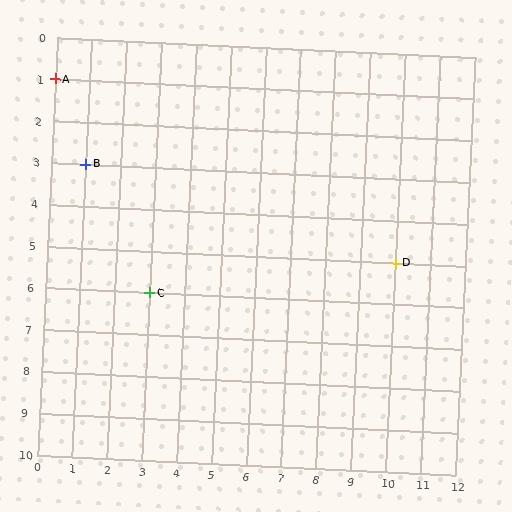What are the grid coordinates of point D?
Point D is at grid coordinates (10, 5).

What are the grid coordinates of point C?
Point C is at grid coordinates (3, 6).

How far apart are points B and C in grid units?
Points B and C are 2 columns and 3 rows apart (about 3.6 grid units diagonally).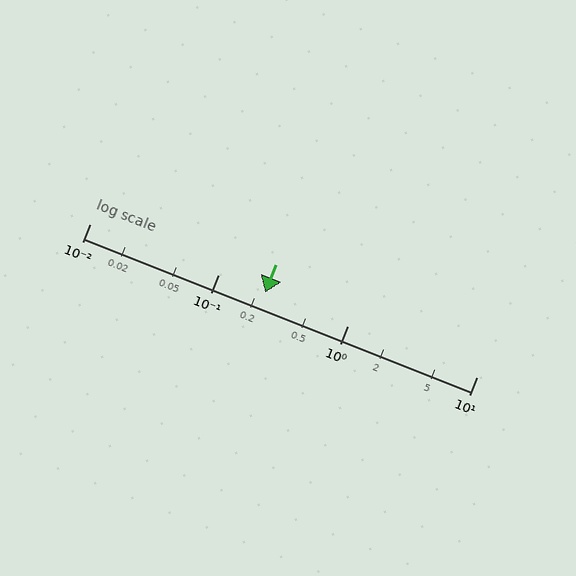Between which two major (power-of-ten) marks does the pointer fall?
The pointer is between 0.1 and 1.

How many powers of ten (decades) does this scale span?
The scale spans 3 decades, from 0.01 to 10.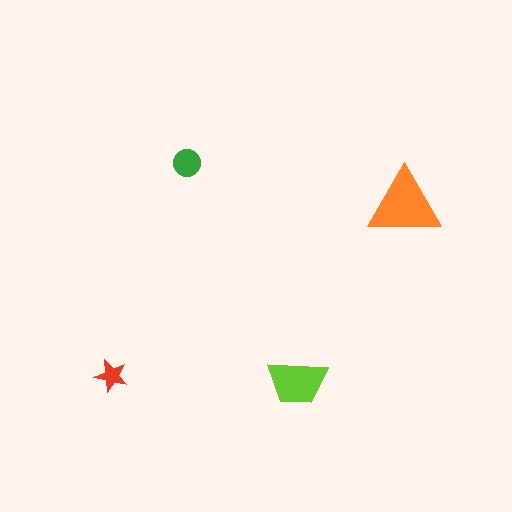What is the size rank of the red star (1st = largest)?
4th.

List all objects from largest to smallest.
The orange triangle, the lime trapezoid, the green circle, the red star.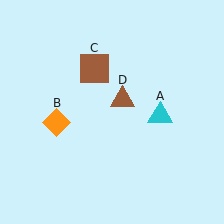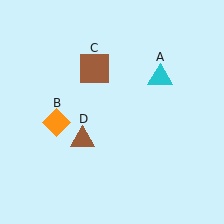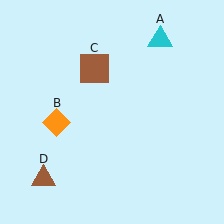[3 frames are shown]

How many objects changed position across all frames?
2 objects changed position: cyan triangle (object A), brown triangle (object D).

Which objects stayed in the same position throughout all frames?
Orange diamond (object B) and brown square (object C) remained stationary.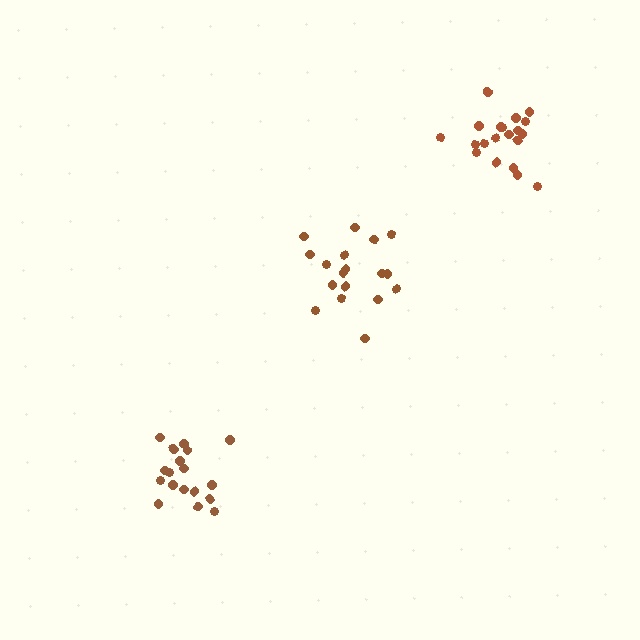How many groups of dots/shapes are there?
There are 3 groups.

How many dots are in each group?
Group 1: 19 dots, Group 2: 18 dots, Group 3: 20 dots (57 total).